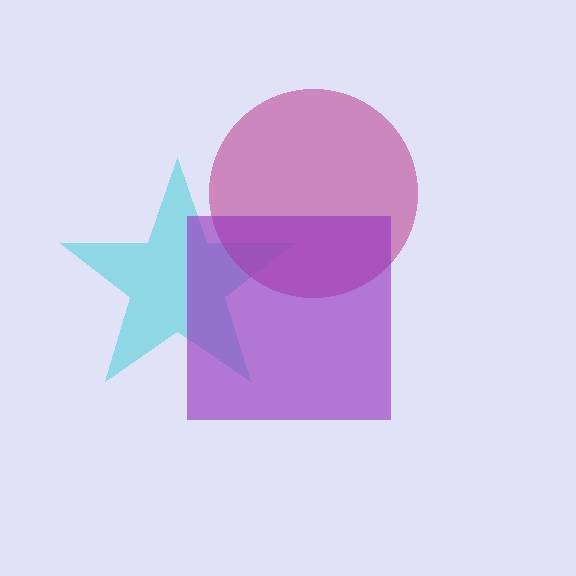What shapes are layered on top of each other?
The layered shapes are: a cyan star, a magenta circle, a purple square.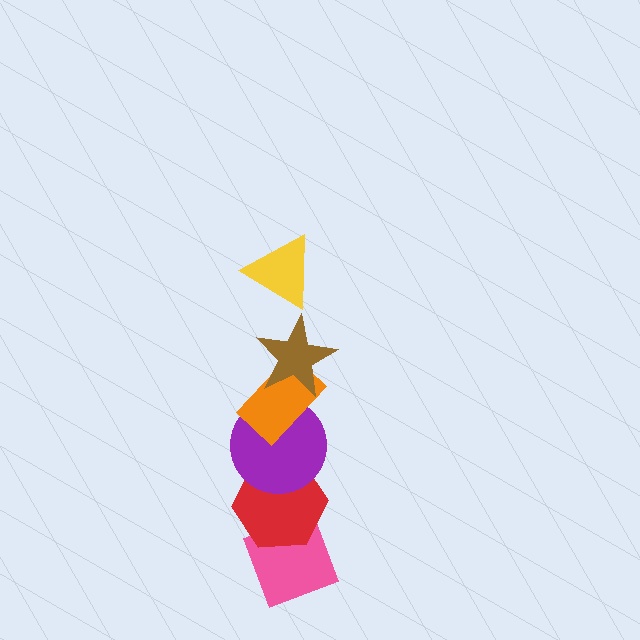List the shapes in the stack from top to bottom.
From top to bottom: the yellow triangle, the brown star, the orange rectangle, the purple circle, the red hexagon, the pink diamond.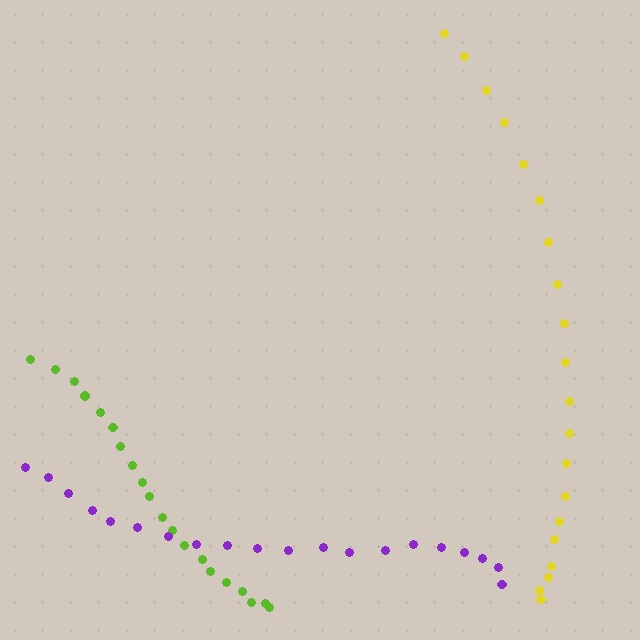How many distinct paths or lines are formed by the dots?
There are 3 distinct paths.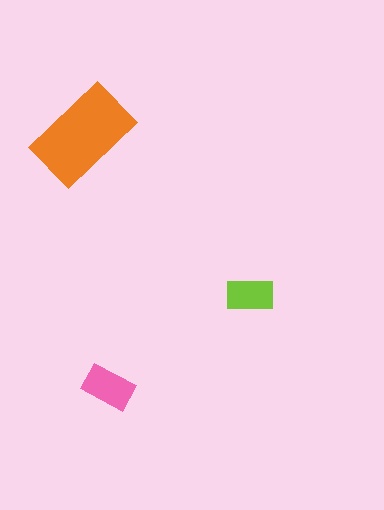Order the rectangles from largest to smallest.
the orange one, the pink one, the lime one.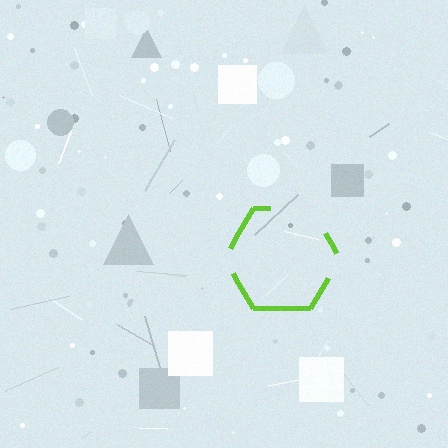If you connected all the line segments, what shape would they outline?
They would outline a hexagon.